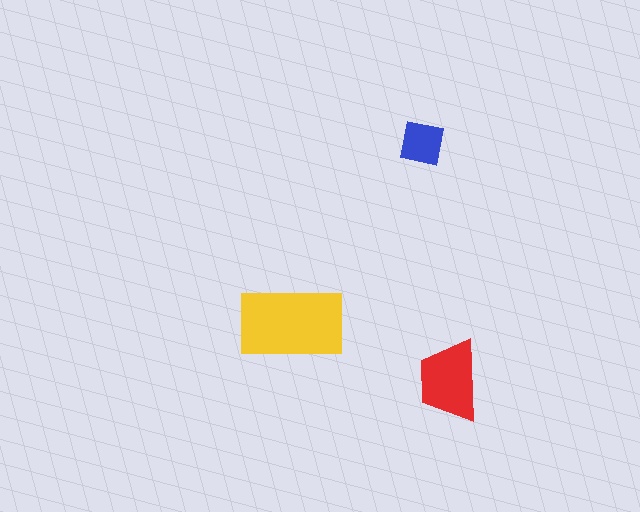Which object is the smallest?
The blue square.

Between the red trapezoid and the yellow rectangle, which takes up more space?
The yellow rectangle.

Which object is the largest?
The yellow rectangle.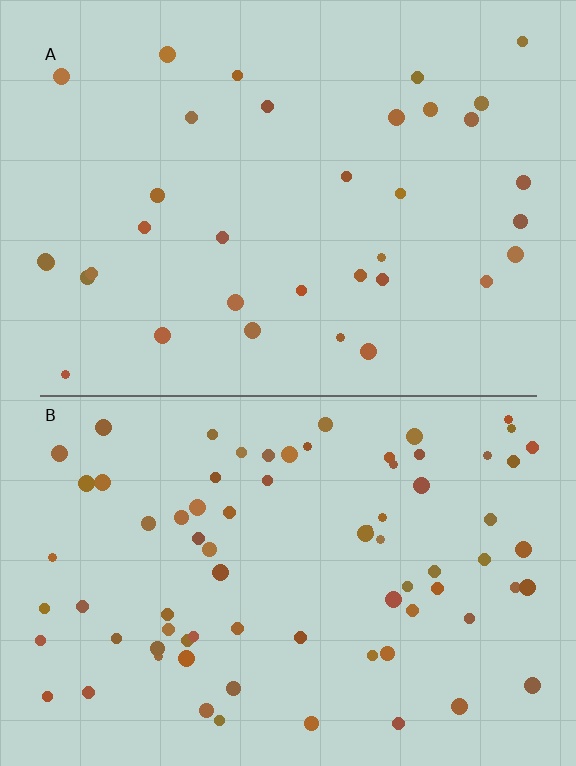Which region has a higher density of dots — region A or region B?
B (the bottom).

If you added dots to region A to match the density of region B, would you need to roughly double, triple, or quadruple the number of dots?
Approximately double.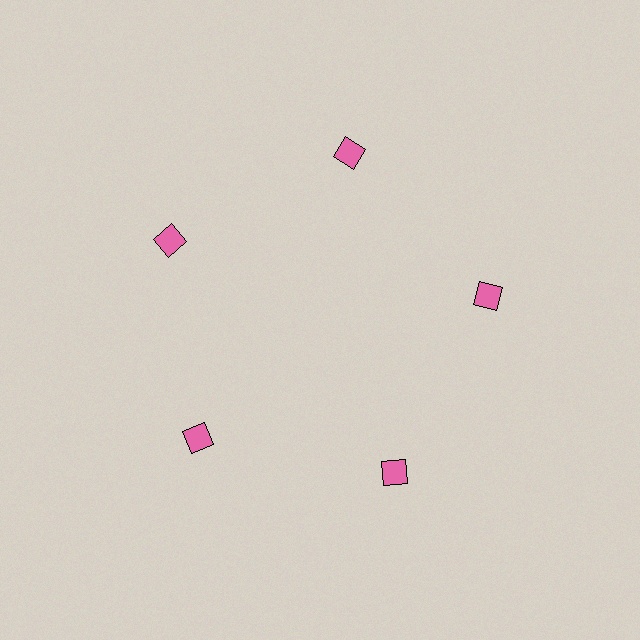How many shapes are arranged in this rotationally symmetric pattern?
There are 5 shapes, arranged in 5 groups of 1.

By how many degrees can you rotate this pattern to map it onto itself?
The pattern maps onto itself every 72 degrees of rotation.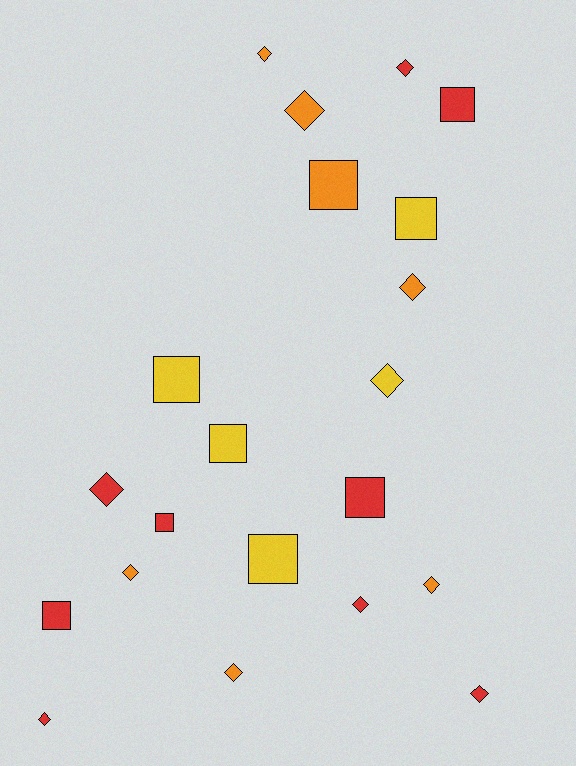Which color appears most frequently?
Red, with 9 objects.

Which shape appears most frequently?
Diamond, with 12 objects.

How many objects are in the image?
There are 21 objects.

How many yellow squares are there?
There are 4 yellow squares.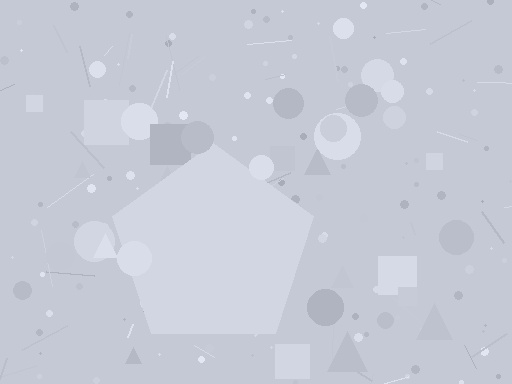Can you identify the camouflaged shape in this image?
The camouflaged shape is a pentagon.